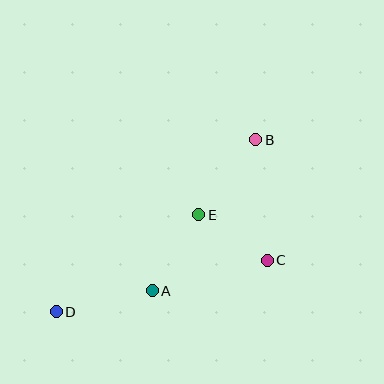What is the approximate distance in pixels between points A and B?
The distance between A and B is approximately 183 pixels.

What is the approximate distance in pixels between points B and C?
The distance between B and C is approximately 121 pixels.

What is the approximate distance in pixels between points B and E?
The distance between B and E is approximately 94 pixels.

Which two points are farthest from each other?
Points B and D are farthest from each other.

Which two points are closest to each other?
Points C and E are closest to each other.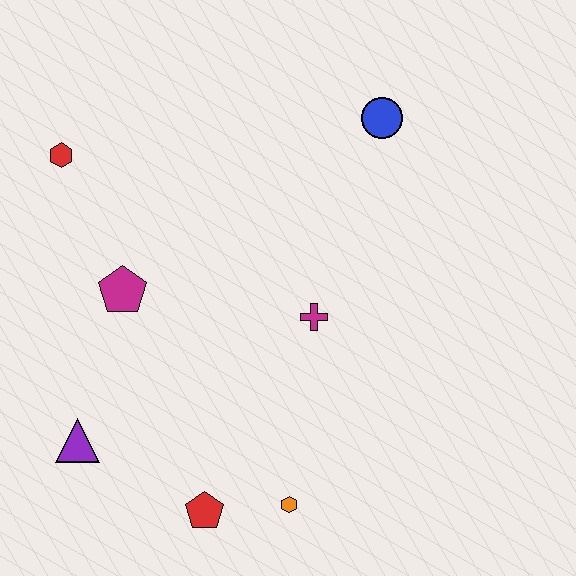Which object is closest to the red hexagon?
The magenta pentagon is closest to the red hexagon.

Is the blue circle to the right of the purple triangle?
Yes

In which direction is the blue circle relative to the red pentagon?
The blue circle is above the red pentagon.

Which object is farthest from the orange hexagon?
The red hexagon is farthest from the orange hexagon.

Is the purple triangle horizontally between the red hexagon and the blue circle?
Yes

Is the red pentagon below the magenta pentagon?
Yes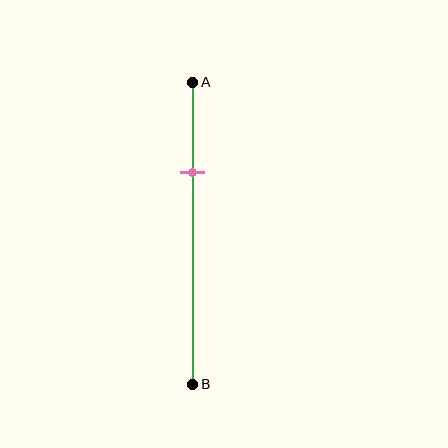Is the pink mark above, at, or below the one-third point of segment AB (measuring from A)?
The pink mark is above the one-third point of segment AB.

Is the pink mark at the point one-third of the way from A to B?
No, the mark is at about 30% from A, not at the 33% one-third point.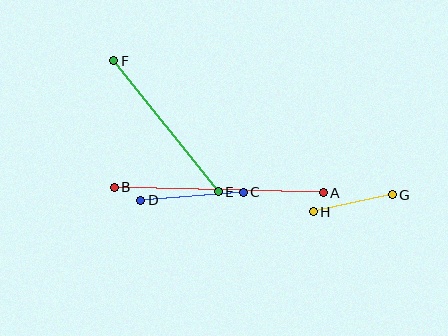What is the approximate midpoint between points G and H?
The midpoint is at approximately (353, 203) pixels.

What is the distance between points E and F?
The distance is approximately 168 pixels.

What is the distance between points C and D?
The distance is approximately 103 pixels.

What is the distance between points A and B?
The distance is approximately 209 pixels.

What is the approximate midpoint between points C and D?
The midpoint is at approximately (192, 196) pixels.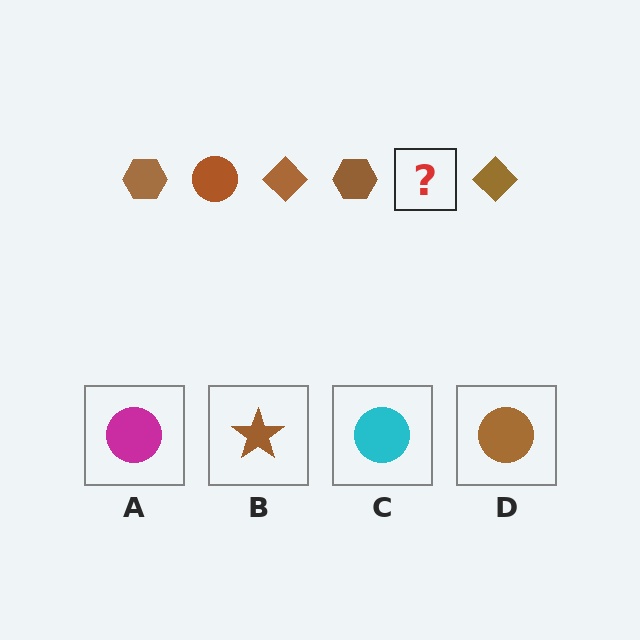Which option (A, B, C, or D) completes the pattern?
D.